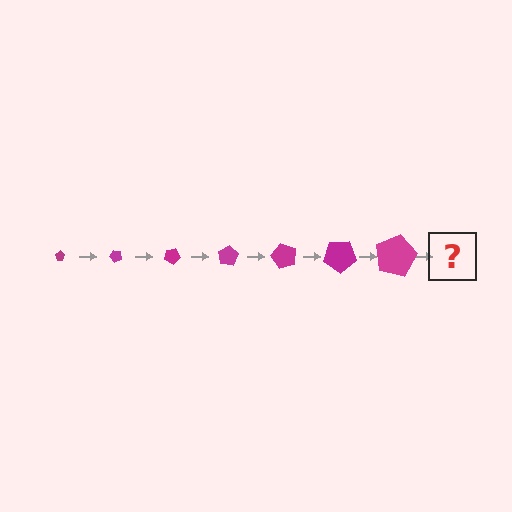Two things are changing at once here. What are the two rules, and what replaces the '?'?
The two rules are that the pentagon grows larger each step and it rotates 50 degrees each step. The '?' should be a pentagon, larger than the previous one and rotated 350 degrees from the start.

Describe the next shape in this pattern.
It should be a pentagon, larger than the previous one and rotated 350 degrees from the start.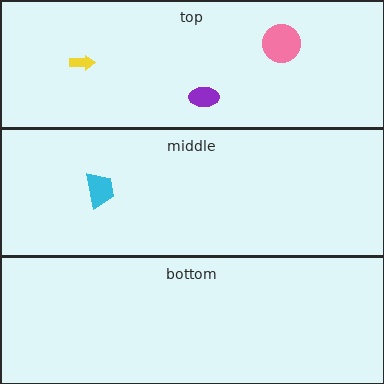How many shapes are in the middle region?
1.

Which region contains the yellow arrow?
The top region.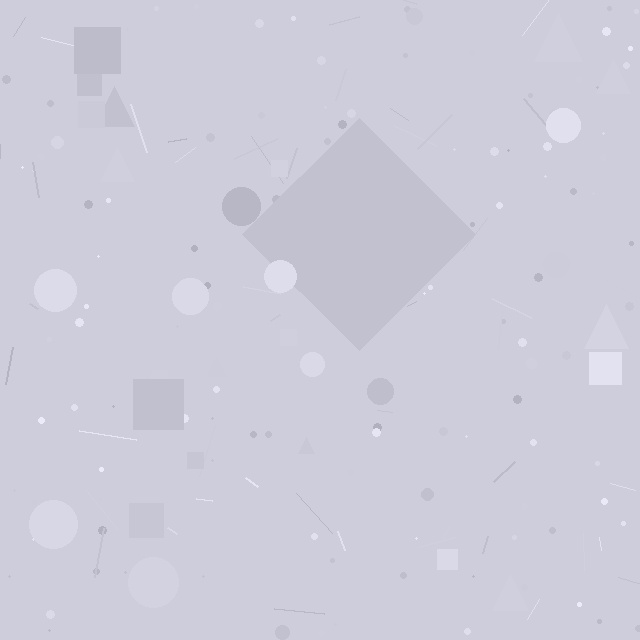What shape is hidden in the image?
A diamond is hidden in the image.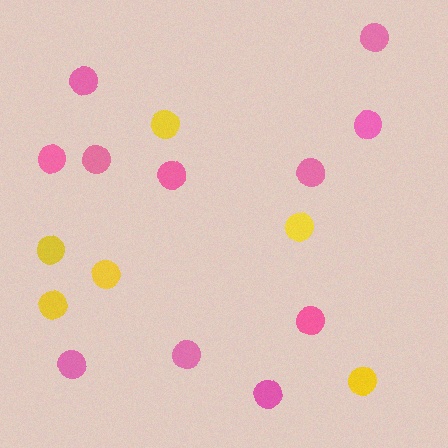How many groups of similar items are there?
There are 2 groups: one group of pink circles (11) and one group of yellow circles (6).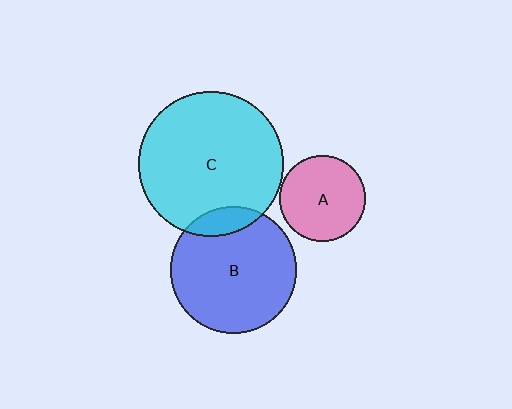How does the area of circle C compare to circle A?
Approximately 2.9 times.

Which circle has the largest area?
Circle C (cyan).